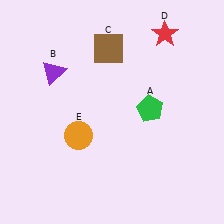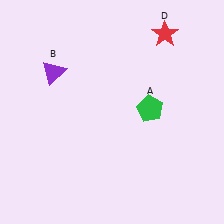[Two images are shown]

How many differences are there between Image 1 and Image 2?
There are 2 differences between the two images.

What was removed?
The brown square (C), the orange circle (E) were removed in Image 2.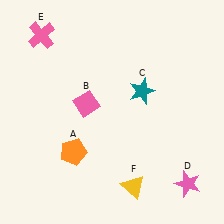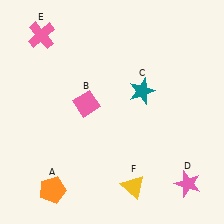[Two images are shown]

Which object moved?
The orange pentagon (A) moved down.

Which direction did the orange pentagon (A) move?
The orange pentagon (A) moved down.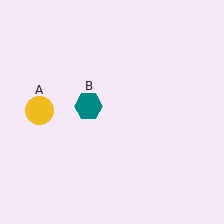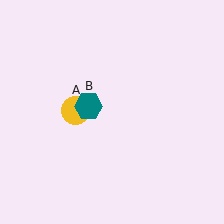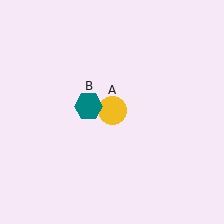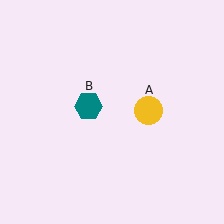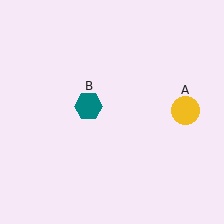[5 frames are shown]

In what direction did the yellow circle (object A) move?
The yellow circle (object A) moved right.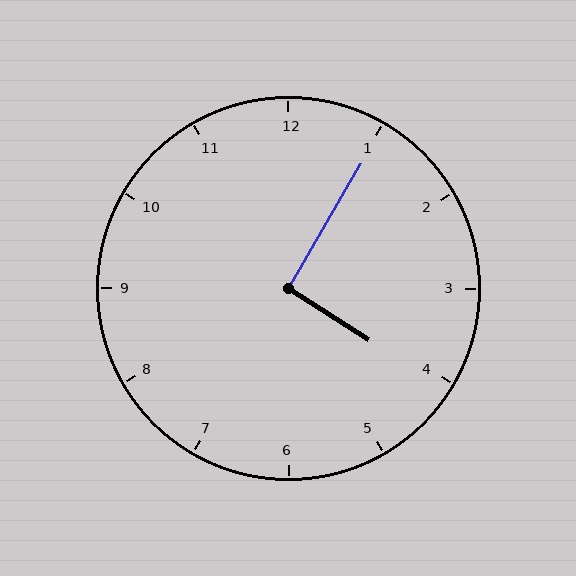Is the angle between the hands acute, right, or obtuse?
It is right.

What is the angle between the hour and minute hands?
Approximately 92 degrees.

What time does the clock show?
4:05.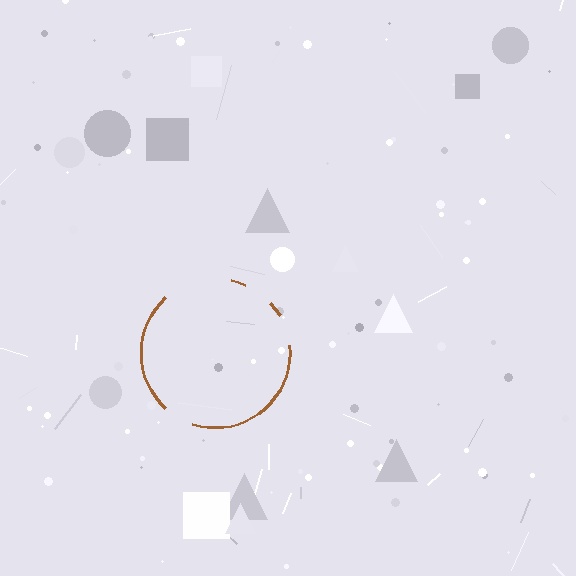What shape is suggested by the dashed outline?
The dashed outline suggests a circle.